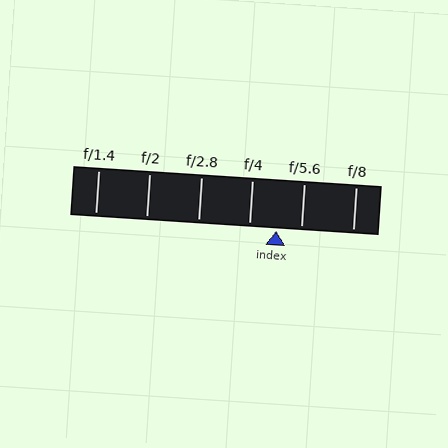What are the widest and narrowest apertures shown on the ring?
The widest aperture shown is f/1.4 and the narrowest is f/8.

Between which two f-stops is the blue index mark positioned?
The index mark is between f/4 and f/5.6.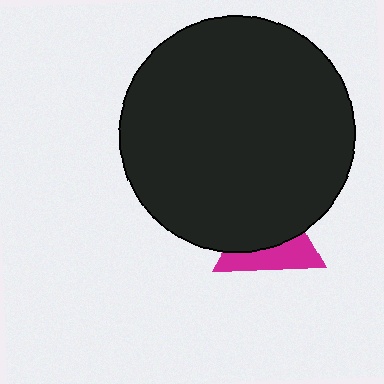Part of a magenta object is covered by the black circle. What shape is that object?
It is a triangle.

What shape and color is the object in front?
The object in front is a black circle.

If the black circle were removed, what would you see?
You would see the complete magenta triangle.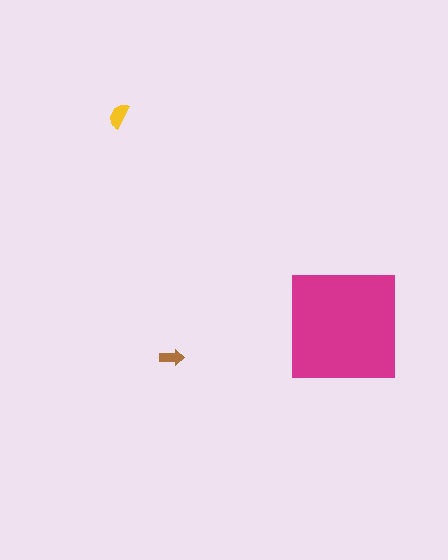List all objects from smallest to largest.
The brown arrow, the yellow semicircle, the magenta square.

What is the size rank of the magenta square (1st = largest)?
1st.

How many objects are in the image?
There are 3 objects in the image.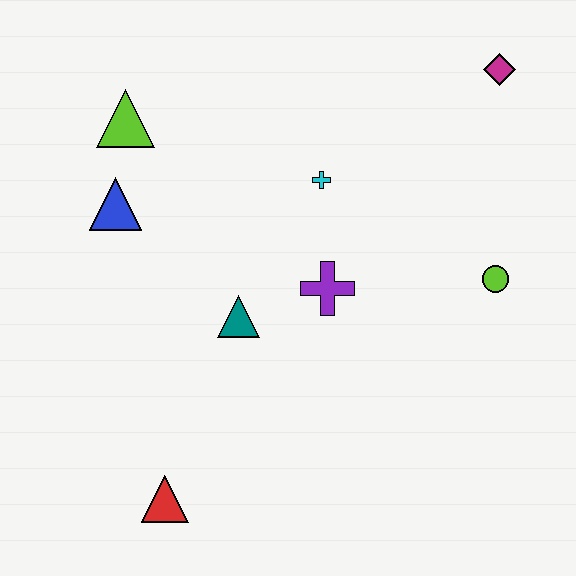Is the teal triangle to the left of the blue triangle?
No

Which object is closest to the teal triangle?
The purple cross is closest to the teal triangle.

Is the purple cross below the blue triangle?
Yes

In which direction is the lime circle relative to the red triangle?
The lime circle is to the right of the red triangle.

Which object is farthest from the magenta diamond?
The red triangle is farthest from the magenta diamond.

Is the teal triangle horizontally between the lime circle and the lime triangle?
Yes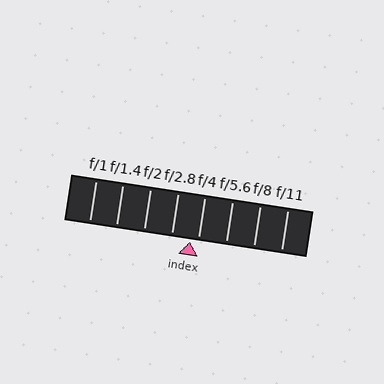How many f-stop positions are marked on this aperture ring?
There are 8 f-stop positions marked.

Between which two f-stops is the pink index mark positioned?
The index mark is between f/2.8 and f/4.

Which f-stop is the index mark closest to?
The index mark is closest to f/4.